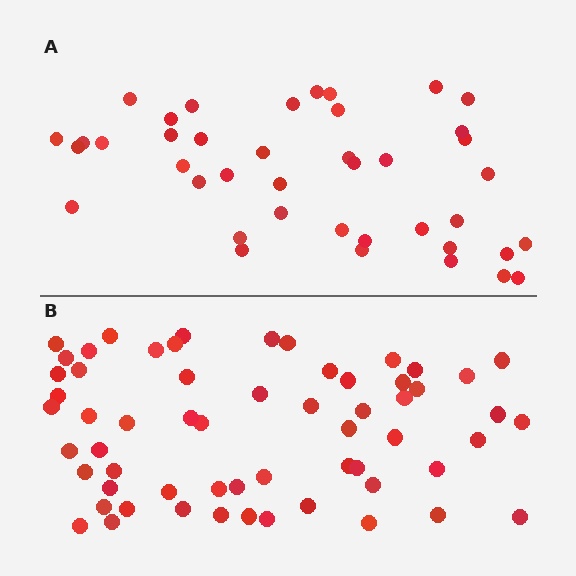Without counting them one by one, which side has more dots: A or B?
Region B (the bottom region) has more dots.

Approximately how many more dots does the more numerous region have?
Region B has approximately 20 more dots than region A.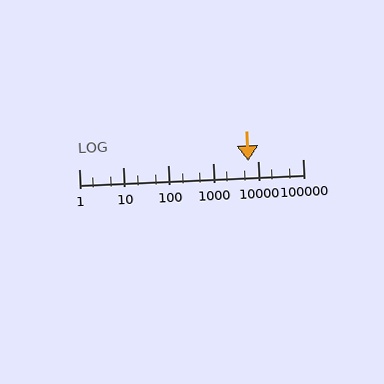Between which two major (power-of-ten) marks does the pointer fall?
The pointer is between 1000 and 10000.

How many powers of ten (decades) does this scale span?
The scale spans 5 decades, from 1 to 100000.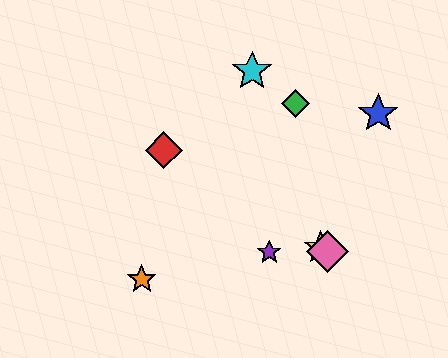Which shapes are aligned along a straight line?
The red diamond, the yellow star, the pink diamond are aligned along a straight line.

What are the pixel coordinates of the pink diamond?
The pink diamond is at (327, 252).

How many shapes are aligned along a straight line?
3 shapes (the red diamond, the yellow star, the pink diamond) are aligned along a straight line.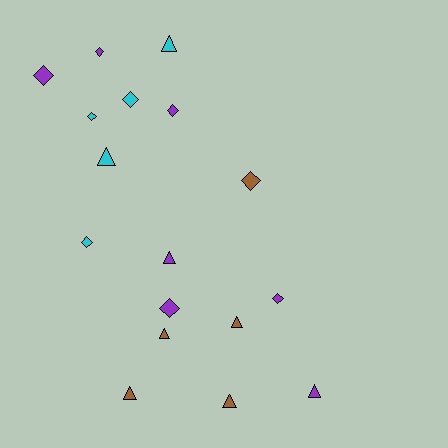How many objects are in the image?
There are 17 objects.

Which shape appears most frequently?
Diamond, with 9 objects.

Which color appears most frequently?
Purple, with 7 objects.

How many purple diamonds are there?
There are 5 purple diamonds.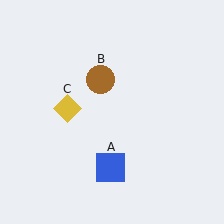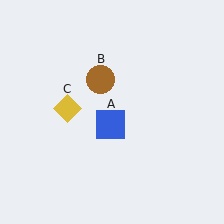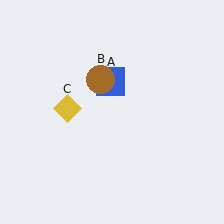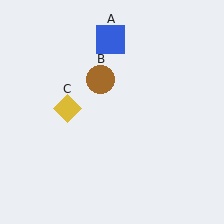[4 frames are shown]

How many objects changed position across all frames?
1 object changed position: blue square (object A).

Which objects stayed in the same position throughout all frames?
Brown circle (object B) and yellow diamond (object C) remained stationary.